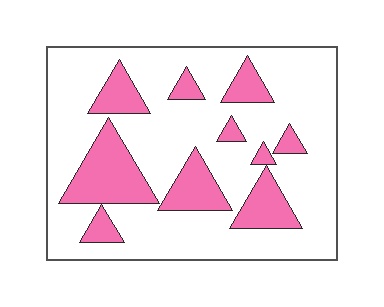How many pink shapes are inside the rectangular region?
10.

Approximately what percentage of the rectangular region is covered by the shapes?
Approximately 25%.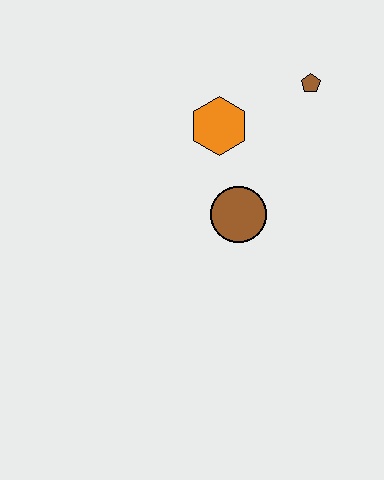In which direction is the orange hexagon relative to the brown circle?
The orange hexagon is above the brown circle.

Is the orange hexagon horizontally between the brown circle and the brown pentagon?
No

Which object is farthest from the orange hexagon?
The brown pentagon is farthest from the orange hexagon.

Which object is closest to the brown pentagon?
The orange hexagon is closest to the brown pentagon.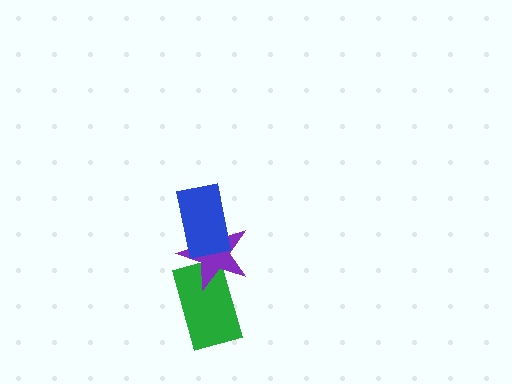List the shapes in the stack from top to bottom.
From top to bottom: the blue rectangle, the purple star, the green rectangle.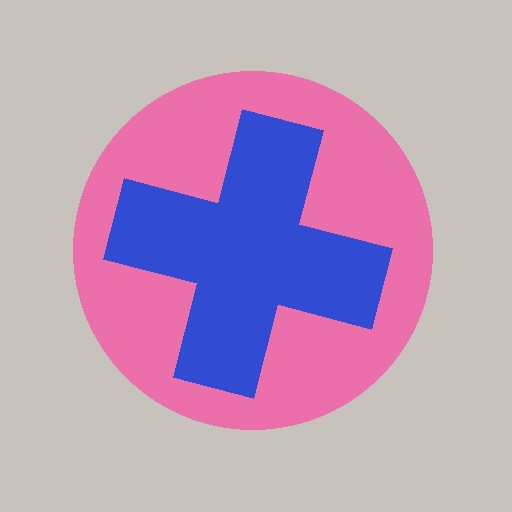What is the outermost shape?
The pink circle.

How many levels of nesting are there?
2.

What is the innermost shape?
The blue cross.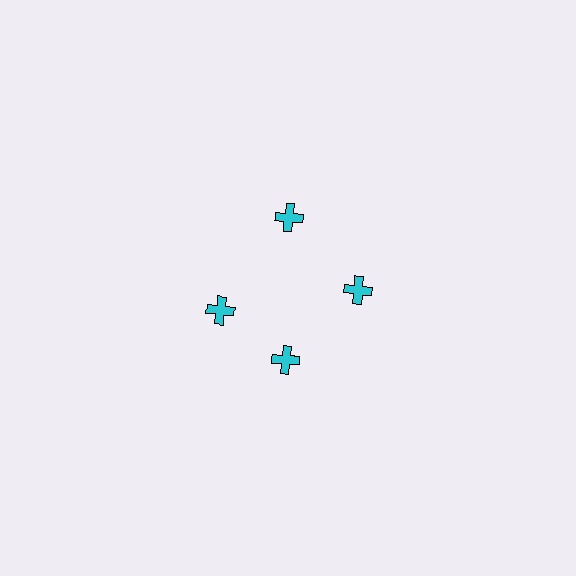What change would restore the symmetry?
The symmetry would be restored by rotating it back into even spacing with its neighbors so that all 4 crosses sit at equal angles and equal distance from the center.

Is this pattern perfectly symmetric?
No. The 4 cyan crosses are arranged in a ring, but one element near the 9 o'clock position is rotated out of alignment along the ring, breaking the 4-fold rotational symmetry.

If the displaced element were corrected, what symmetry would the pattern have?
It would have 4-fold rotational symmetry — the pattern would map onto itself every 90 degrees.